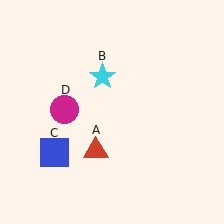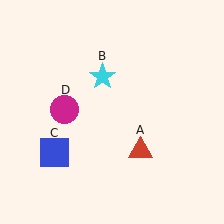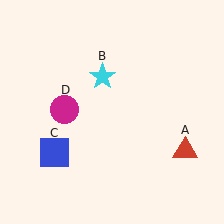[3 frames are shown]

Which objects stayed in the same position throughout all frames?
Cyan star (object B) and blue square (object C) and magenta circle (object D) remained stationary.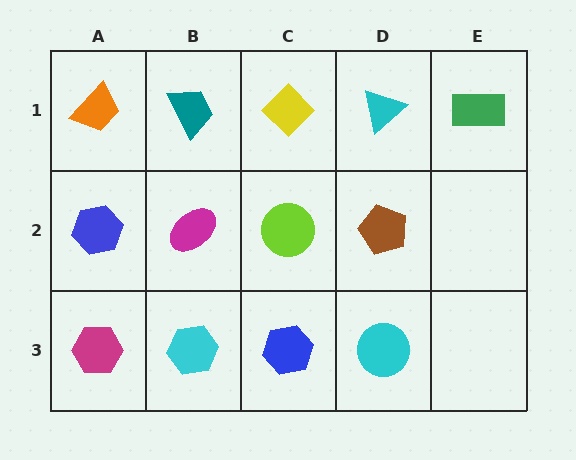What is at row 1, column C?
A yellow diamond.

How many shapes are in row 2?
4 shapes.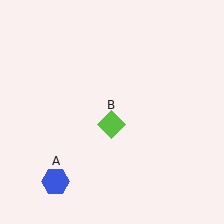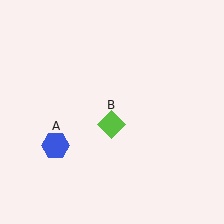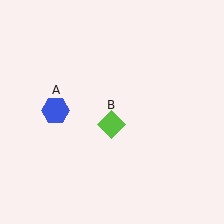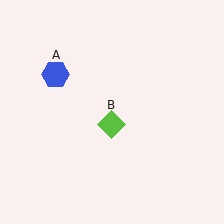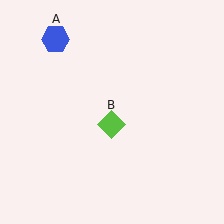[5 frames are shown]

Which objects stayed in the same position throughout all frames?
Lime diamond (object B) remained stationary.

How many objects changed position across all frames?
1 object changed position: blue hexagon (object A).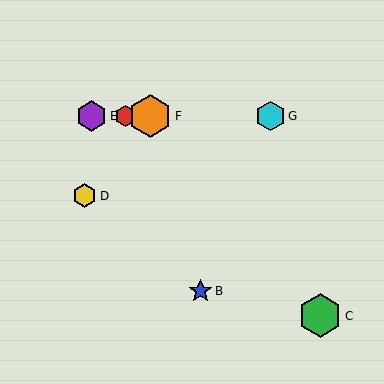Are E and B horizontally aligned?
No, E is at y≈116 and B is at y≈291.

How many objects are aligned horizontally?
4 objects (A, E, F, G) are aligned horizontally.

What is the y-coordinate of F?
Object F is at y≈116.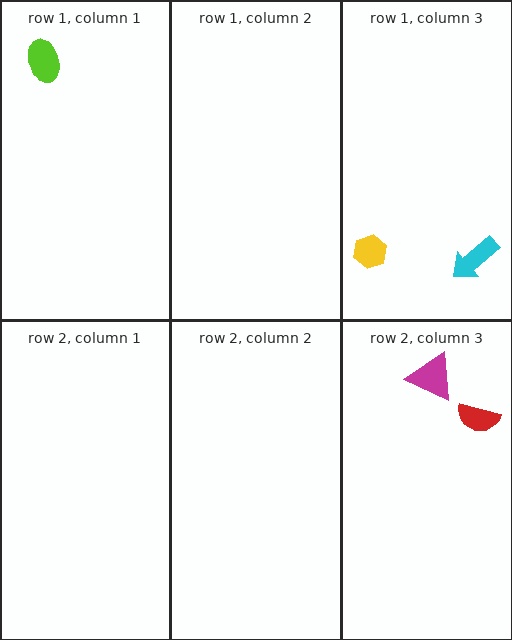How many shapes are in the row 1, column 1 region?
1.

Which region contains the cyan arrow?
The row 1, column 3 region.